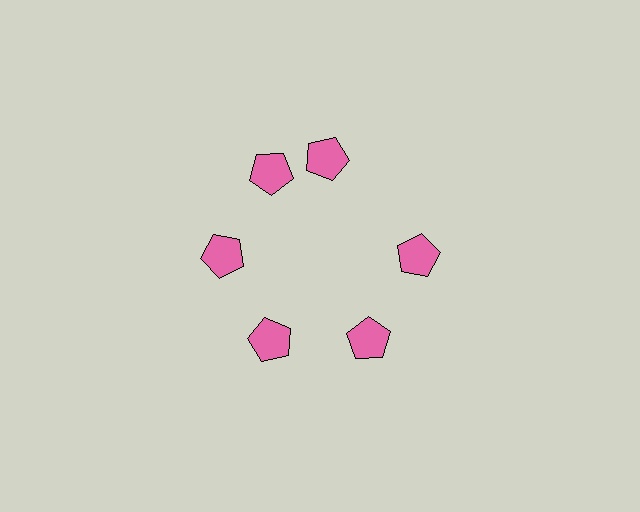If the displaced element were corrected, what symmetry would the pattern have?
It would have 6-fold rotational symmetry — the pattern would map onto itself every 60 degrees.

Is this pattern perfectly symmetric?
No. The 6 pink pentagons are arranged in a ring, but one element near the 1 o'clock position is rotated out of alignment along the ring, breaking the 6-fold rotational symmetry.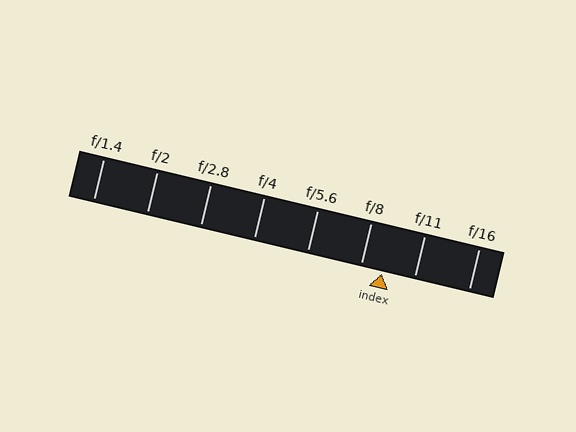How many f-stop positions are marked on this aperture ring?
There are 8 f-stop positions marked.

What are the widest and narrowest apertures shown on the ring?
The widest aperture shown is f/1.4 and the narrowest is f/16.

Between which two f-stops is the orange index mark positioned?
The index mark is between f/8 and f/11.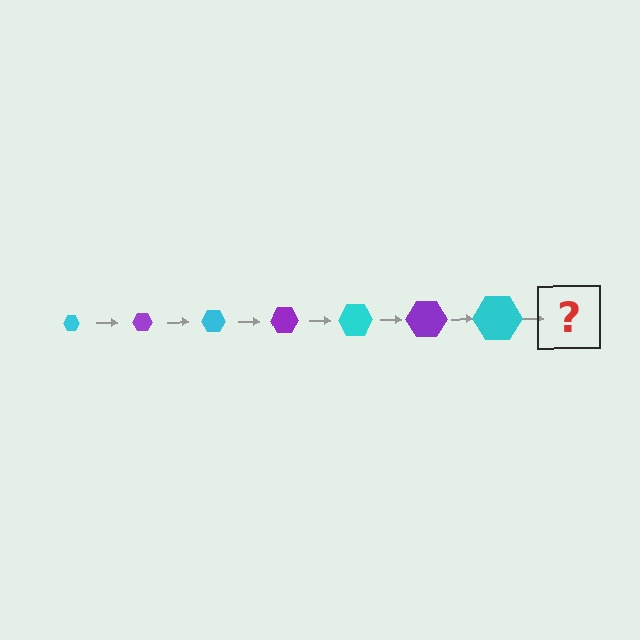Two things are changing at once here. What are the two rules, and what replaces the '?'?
The two rules are that the hexagon grows larger each step and the color cycles through cyan and purple. The '?' should be a purple hexagon, larger than the previous one.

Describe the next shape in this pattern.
It should be a purple hexagon, larger than the previous one.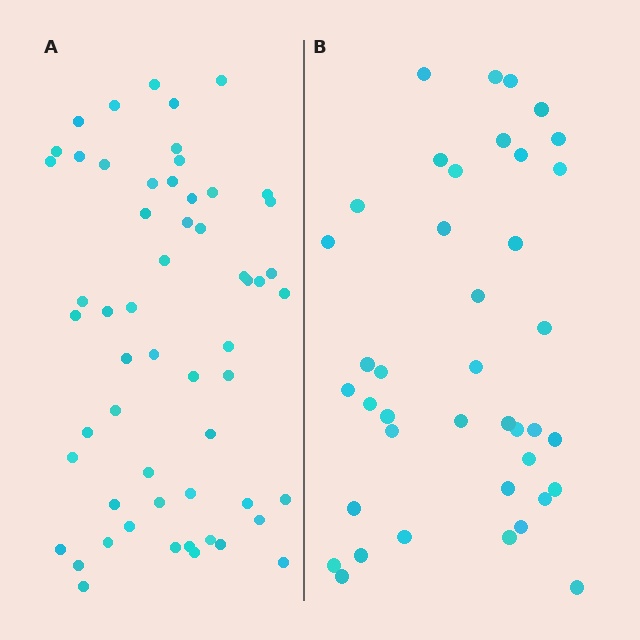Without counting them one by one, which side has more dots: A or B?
Region A (the left region) has more dots.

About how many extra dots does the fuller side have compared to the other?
Region A has approximately 15 more dots than region B.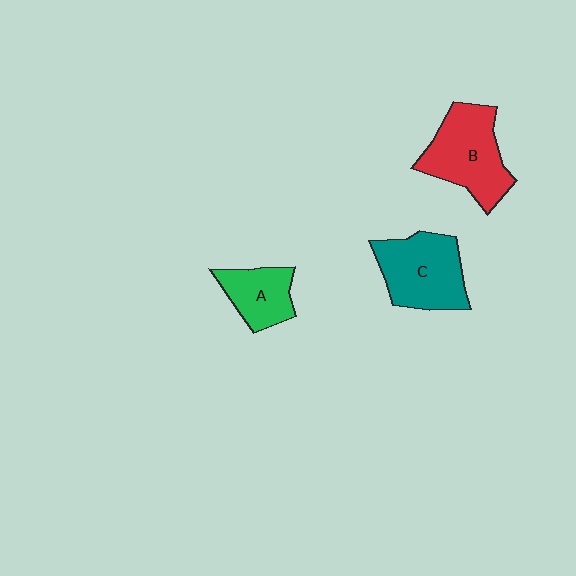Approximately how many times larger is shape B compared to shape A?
Approximately 1.7 times.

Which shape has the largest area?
Shape B (red).